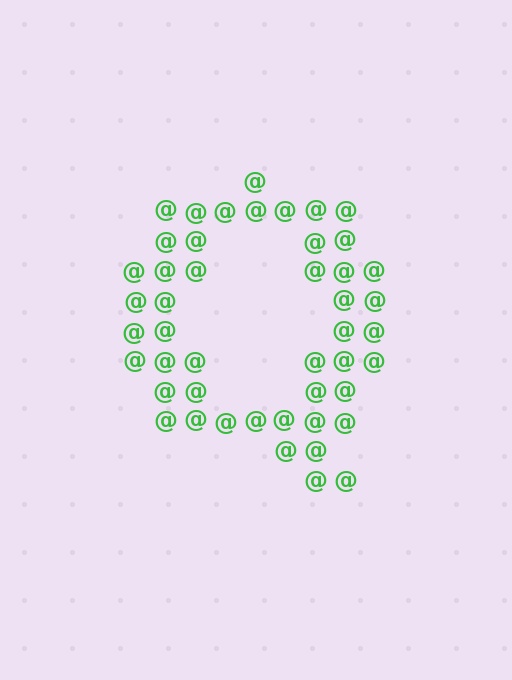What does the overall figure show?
The overall figure shows the letter Q.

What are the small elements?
The small elements are at signs.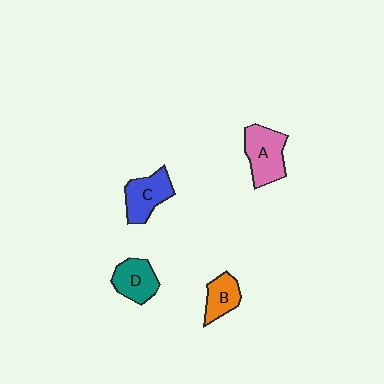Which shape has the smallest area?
Shape B (orange).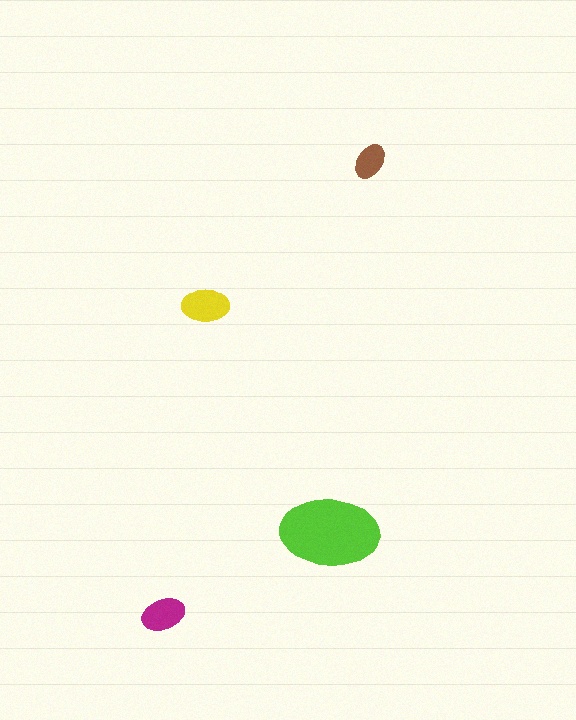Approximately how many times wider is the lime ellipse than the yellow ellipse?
About 2 times wider.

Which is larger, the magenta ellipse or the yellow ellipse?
The yellow one.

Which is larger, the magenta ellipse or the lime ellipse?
The lime one.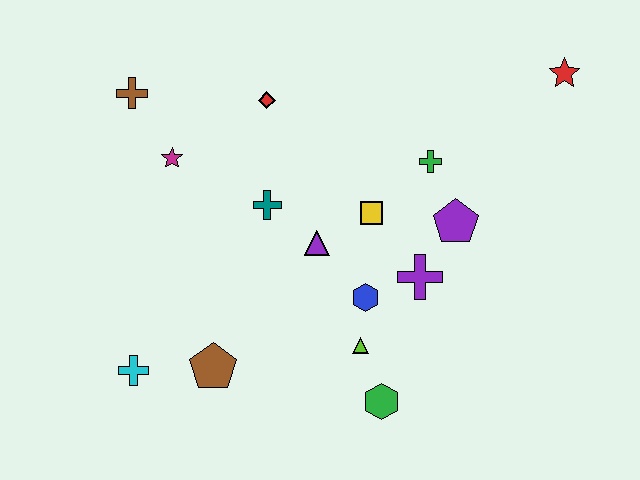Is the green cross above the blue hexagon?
Yes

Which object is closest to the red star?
The green cross is closest to the red star.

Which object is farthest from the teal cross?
The red star is farthest from the teal cross.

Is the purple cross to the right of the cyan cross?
Yes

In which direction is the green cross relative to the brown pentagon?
The green cross is to the right of the brown pentagon.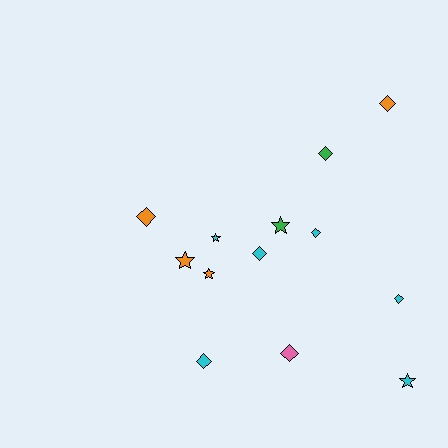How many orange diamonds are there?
There are 2 orange diamonds.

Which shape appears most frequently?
Diamond, with 8 objects.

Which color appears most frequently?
Cyan, with 6 objects.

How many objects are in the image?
There are 13 objects.